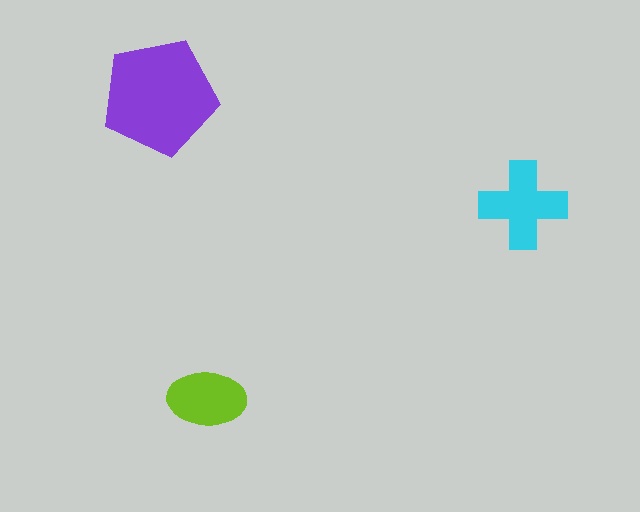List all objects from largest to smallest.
The purple pentagon, the cyan cross, the lime ellipse.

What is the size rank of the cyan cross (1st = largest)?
2nd.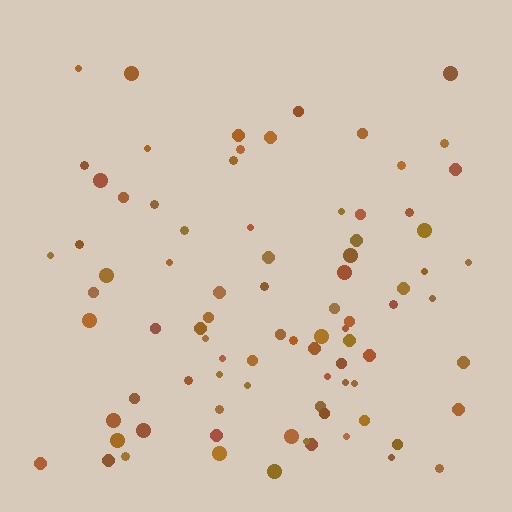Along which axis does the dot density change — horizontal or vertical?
Vertical.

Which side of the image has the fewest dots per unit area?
The top.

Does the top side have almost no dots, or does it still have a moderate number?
Still a moderate number, just noticeably fewer than the bottom.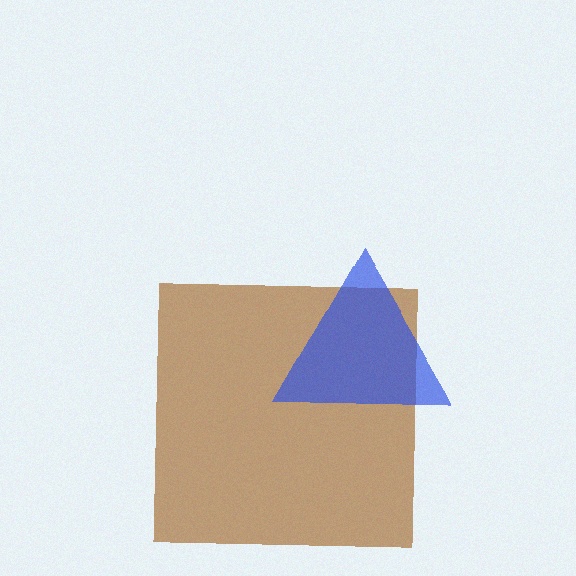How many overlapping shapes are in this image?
There are 2 overlapping shapes in the image.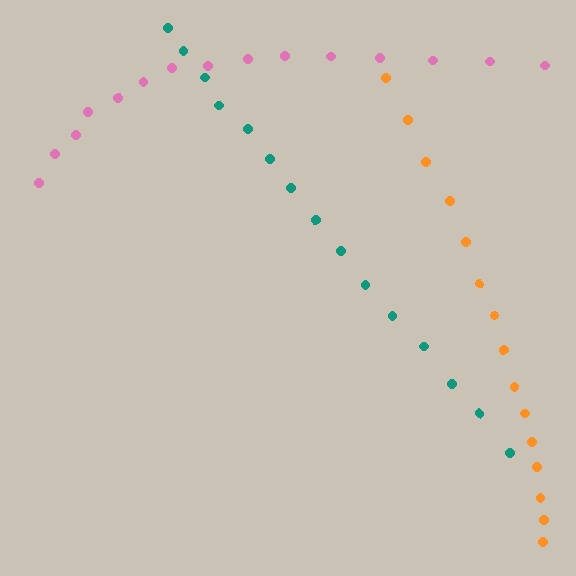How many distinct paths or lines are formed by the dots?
There are 3 distinct paths.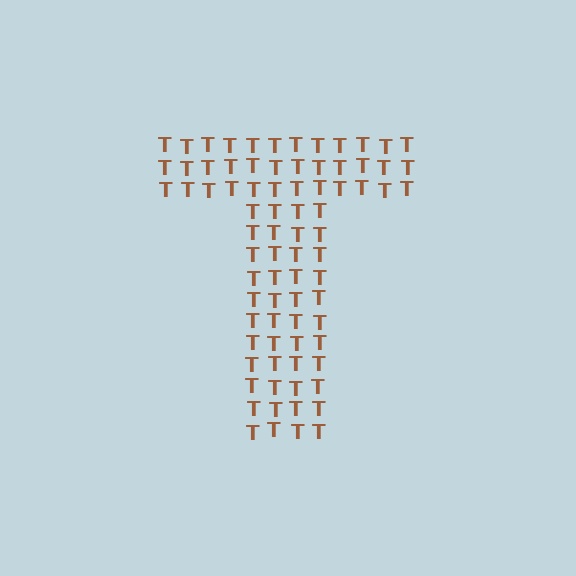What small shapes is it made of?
It is made of small letter T's.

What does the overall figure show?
The overall figure shows the letter T.